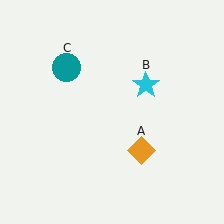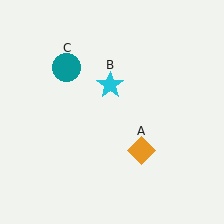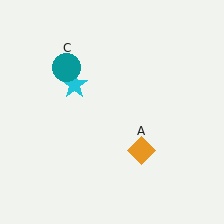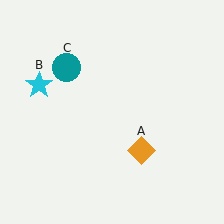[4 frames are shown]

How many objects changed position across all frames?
1 object changed position: cyan star (object B).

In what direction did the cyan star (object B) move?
The cyan star (object B) moved left.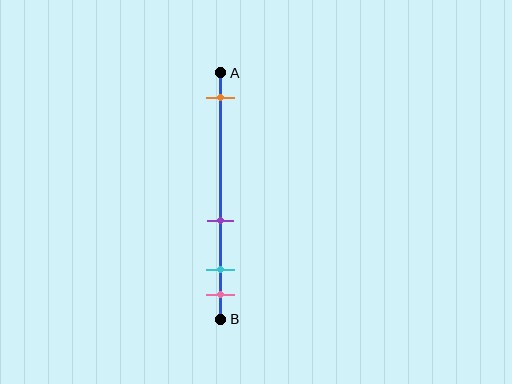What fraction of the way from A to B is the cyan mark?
The cyan mark is approximately 80% (0.8) of the way from A to B.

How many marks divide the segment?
There are 4 marks dividing the segment.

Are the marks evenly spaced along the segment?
No, the marks are not evenly spaced.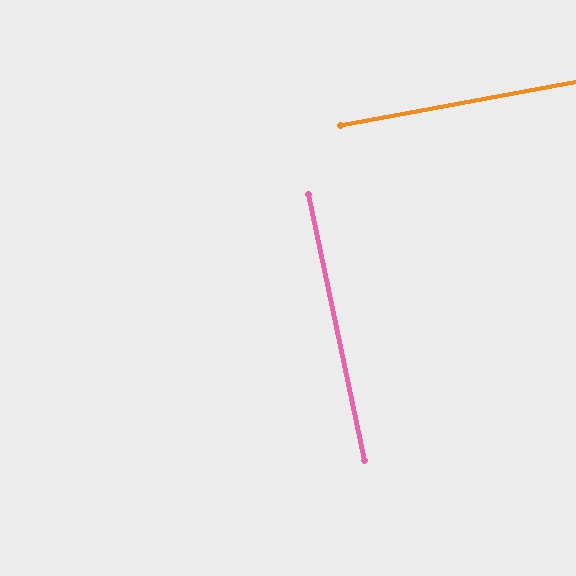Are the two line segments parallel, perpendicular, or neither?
Perpendicular — they meet at approximately 89°.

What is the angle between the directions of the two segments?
Approximately 89 degrees.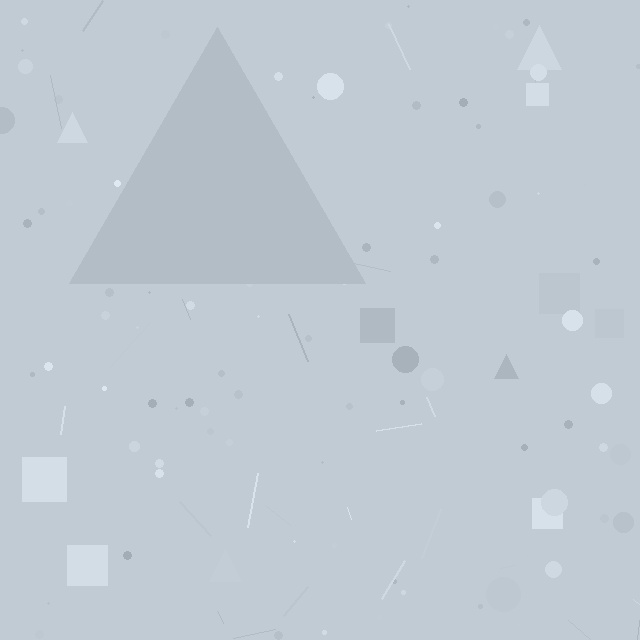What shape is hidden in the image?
A triangle is hidden in the image.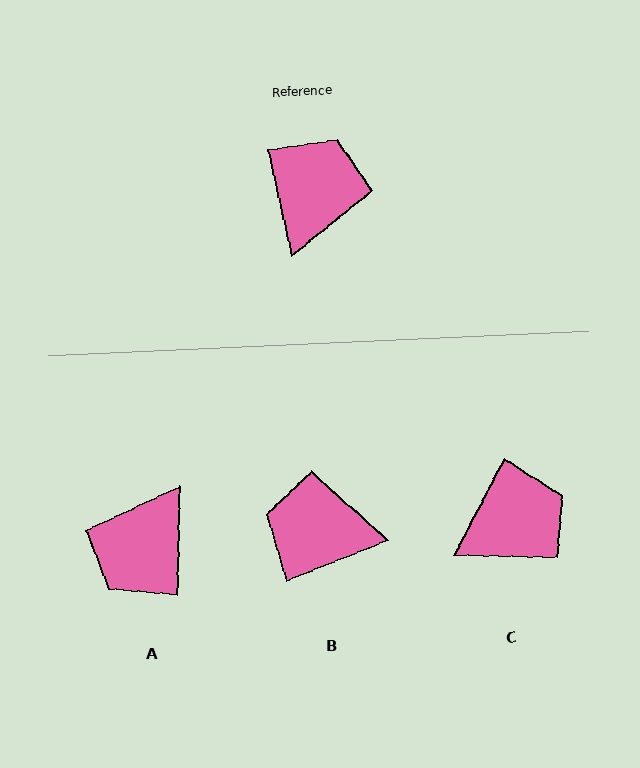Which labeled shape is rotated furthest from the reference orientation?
A, about 167 degrees away.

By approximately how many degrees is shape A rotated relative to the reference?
Approximately 167 degrees counter-clockwise.